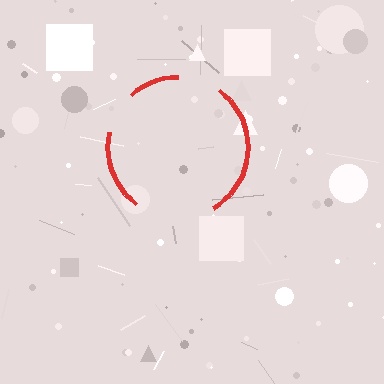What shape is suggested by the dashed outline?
The dashed outline suggests a circle.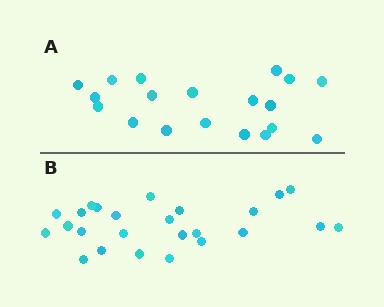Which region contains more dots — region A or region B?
Region B (the bottom region) has more dots.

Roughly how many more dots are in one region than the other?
Region B has about 6 more dots than region A.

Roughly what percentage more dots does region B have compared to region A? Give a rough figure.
About 30% more.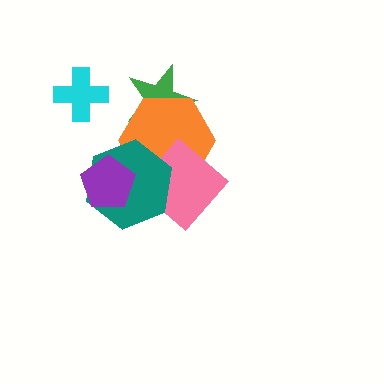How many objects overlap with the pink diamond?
2 objects overlap with the pink diamond.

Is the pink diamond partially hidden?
Yes, it is partially covered by another shape.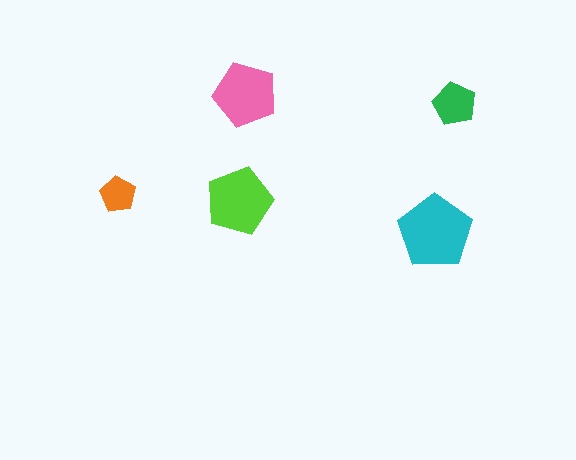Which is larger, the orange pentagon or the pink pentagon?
The pink one.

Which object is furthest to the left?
The orange pentagon is leftmost.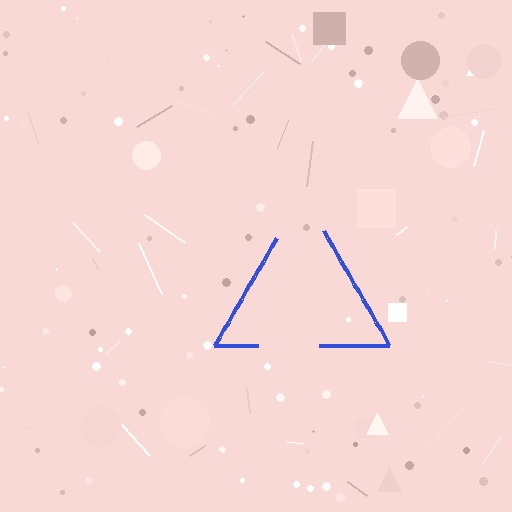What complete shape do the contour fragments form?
The contour fragments form a triangle.